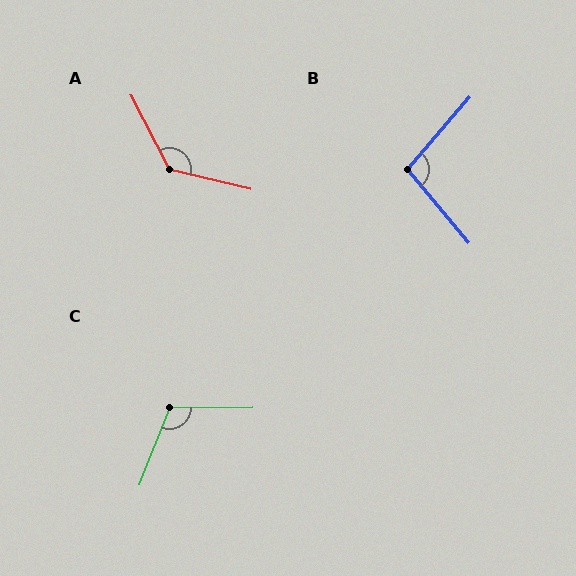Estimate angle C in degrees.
Approximately 112 degrees.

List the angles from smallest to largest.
B (99°), C (112°), A (131°).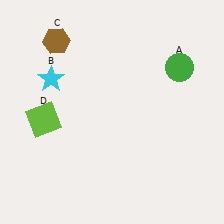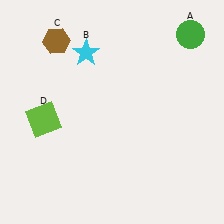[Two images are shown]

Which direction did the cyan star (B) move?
The cyan star (B) moved right.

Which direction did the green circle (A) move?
The green circle (A) moved up.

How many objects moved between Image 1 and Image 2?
2 objects moved between the two images.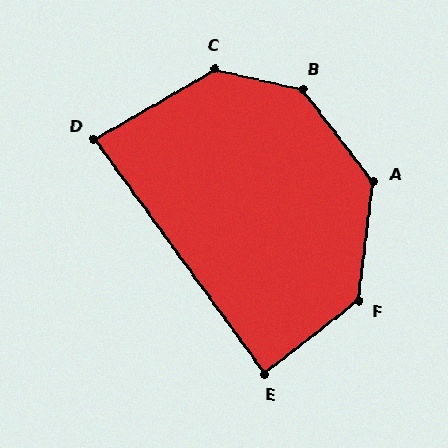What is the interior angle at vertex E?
Approximately 88 degrees (approximately right).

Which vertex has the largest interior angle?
B, at approximately 141 degrees.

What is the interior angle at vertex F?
Approximately 135 degrees (obtuse).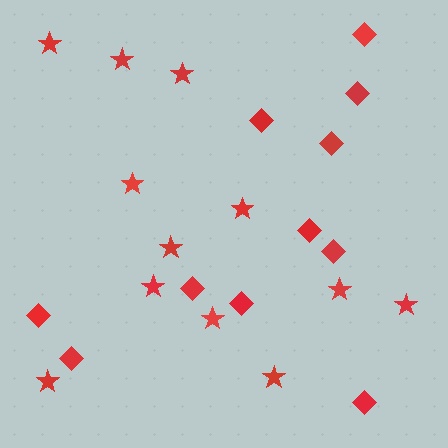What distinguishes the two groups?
There are 2 groups: one group of diamonds (11) and one group of stars (12).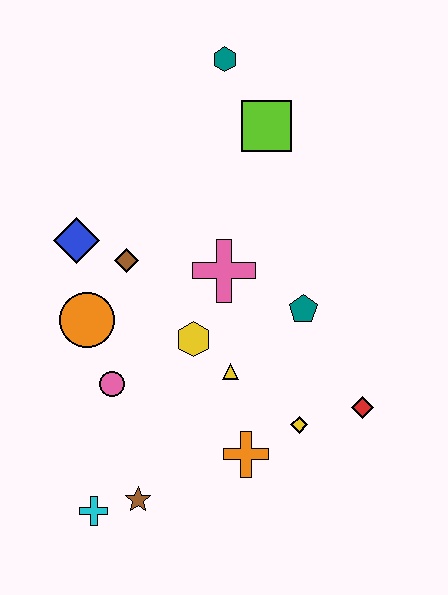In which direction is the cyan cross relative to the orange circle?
The cyan cross is below the orange circle.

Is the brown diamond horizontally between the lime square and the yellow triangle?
No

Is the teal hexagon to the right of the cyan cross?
Yes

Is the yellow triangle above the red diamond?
Yes